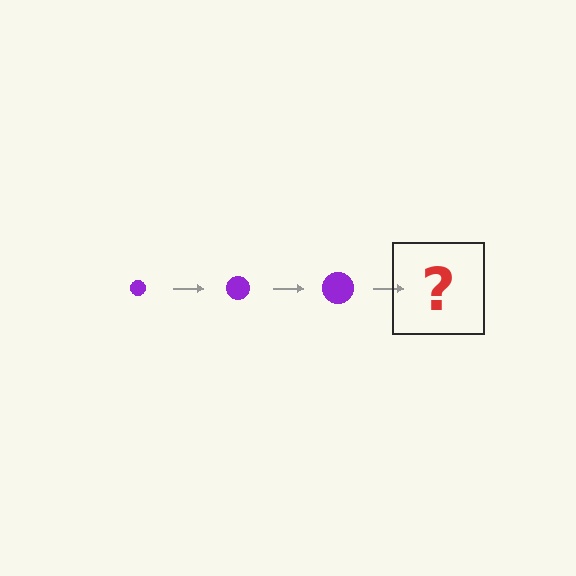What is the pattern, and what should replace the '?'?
The pattern is that the circle gets progressively larger each step. The '?' should be a purple circle, larger than the previous one.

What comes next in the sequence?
The next element should be a purple circle, larger than the previous one.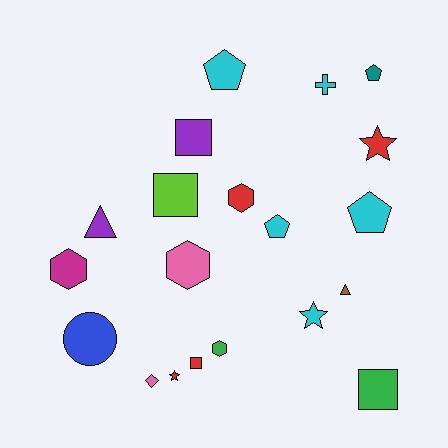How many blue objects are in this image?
There is 1 blue object.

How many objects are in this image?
There are 20 objects.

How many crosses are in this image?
There is 1 cross.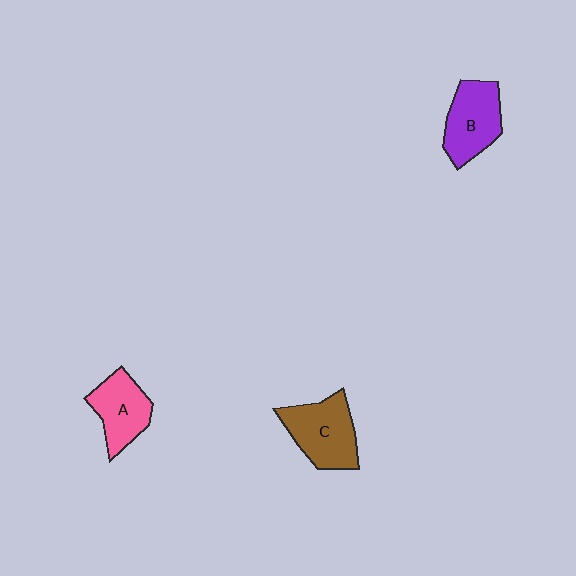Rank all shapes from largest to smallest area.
From largest to smallest: C (brown), B (purple), A (pink).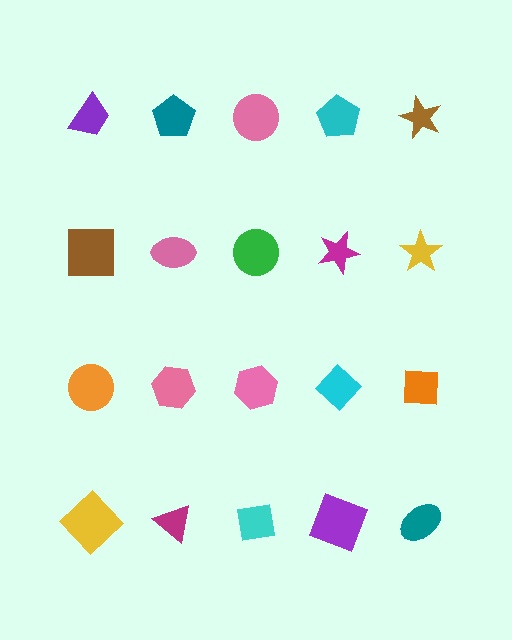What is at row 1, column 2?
A teal pentagon.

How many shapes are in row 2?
5 shapes.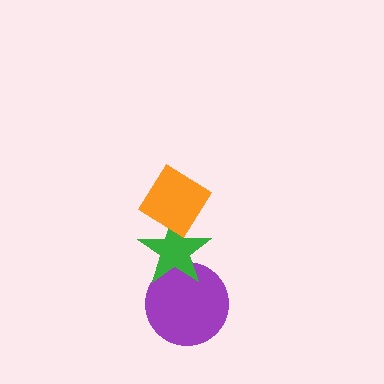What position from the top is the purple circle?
The purple circle is 3rd from the top.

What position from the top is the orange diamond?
The orange diamond is 1st from the top.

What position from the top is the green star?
The green star is 2nd from the top.